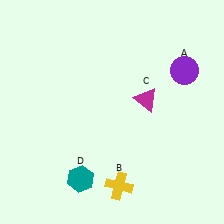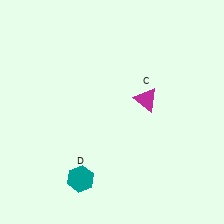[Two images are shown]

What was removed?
The yellow cross (B), the purple circle (A) were removed in Image 2.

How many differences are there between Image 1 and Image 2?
There are 2 differences between the two images.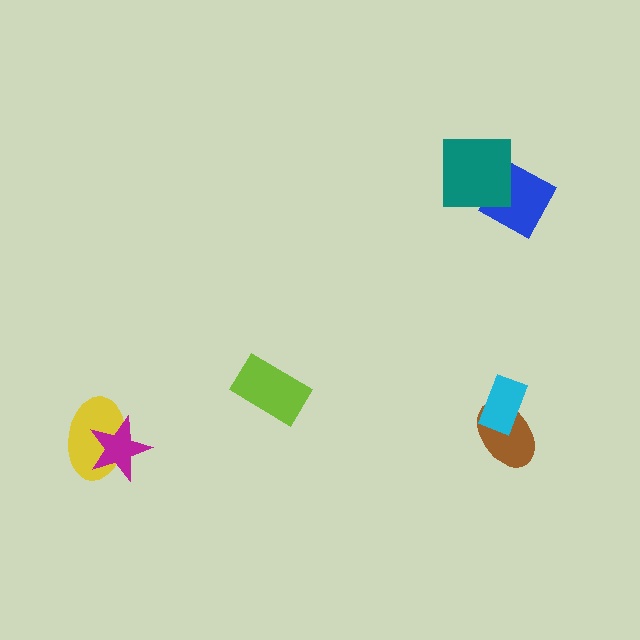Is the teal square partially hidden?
No, no other shape covers it.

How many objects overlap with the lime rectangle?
0 objects overlap with the lime rectangle.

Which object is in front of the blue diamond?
The teal square is in front of the blue diamond.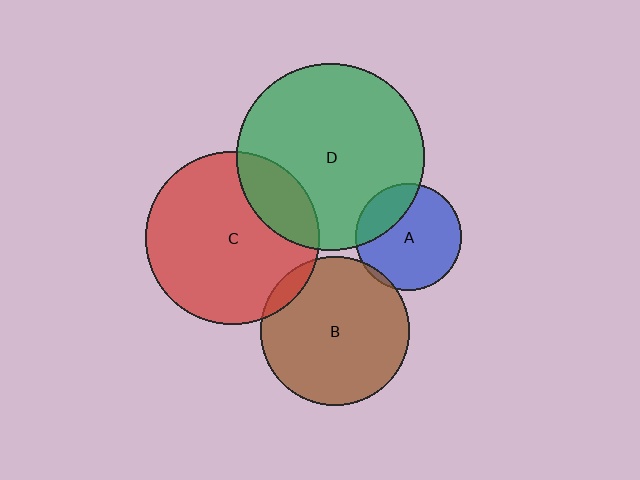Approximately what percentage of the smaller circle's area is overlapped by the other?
Approximately 5%.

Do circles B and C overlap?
Yes.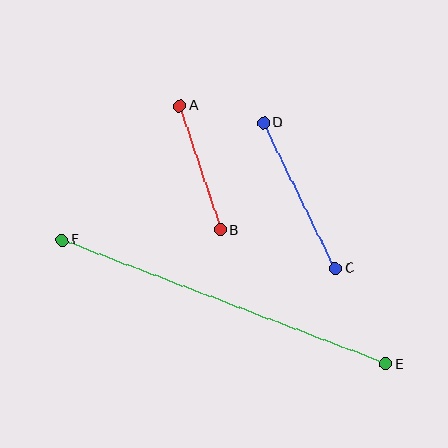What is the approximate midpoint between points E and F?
The midpoint is at approximately (224, 302) pixels.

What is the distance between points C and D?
The distance is approximately 162 pixels.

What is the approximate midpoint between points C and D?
The midpoint is at approximately (299, 196) pixels.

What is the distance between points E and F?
The distance is approximately 347 pixels.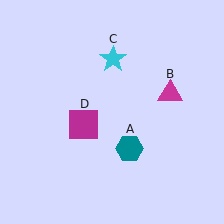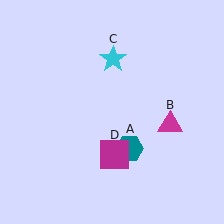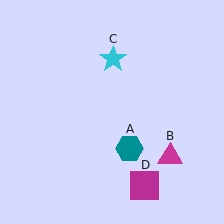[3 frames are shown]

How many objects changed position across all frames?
2 objects changed position: magenta triangle (object B), magenta square (object D).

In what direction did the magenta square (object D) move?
The magenta square (object D) moved down and to the right.